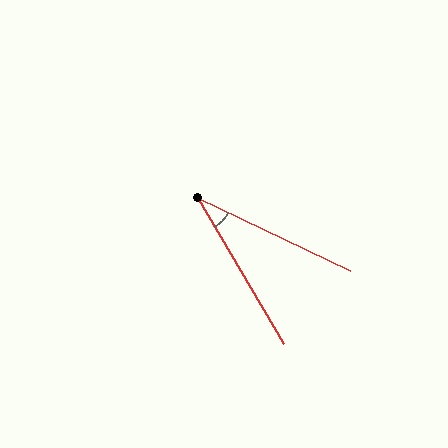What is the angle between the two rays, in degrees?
Approximately 34 degrees.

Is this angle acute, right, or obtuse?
It is acute.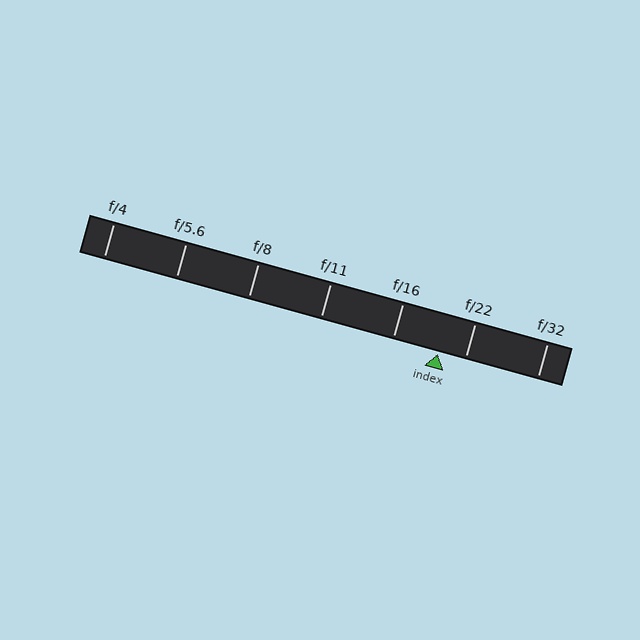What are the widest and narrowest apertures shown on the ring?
The widest aperture shown is f/4 and the narrowest is f/32.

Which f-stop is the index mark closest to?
The index mark is closest to f/22.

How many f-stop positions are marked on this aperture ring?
There are 7 f-stop positions marked.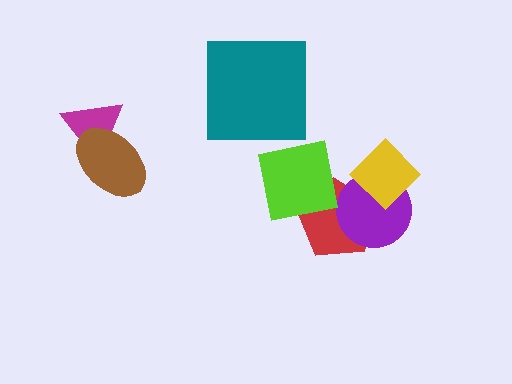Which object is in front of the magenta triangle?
The brown ellipse is in front of the magenta triangle.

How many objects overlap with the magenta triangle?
1 object overlaps with the magenta triangle.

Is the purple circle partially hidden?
Yes, it is partially covered by another shape.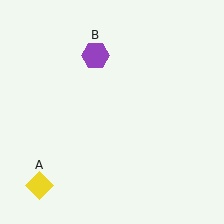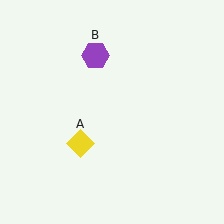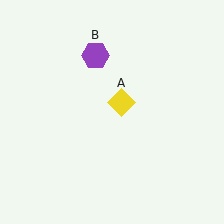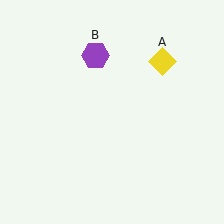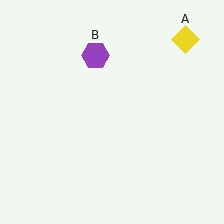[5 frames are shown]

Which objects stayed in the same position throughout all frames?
Purple hexagon (object B) remained stationary.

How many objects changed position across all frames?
1 object changed position: yellow diamond (object A).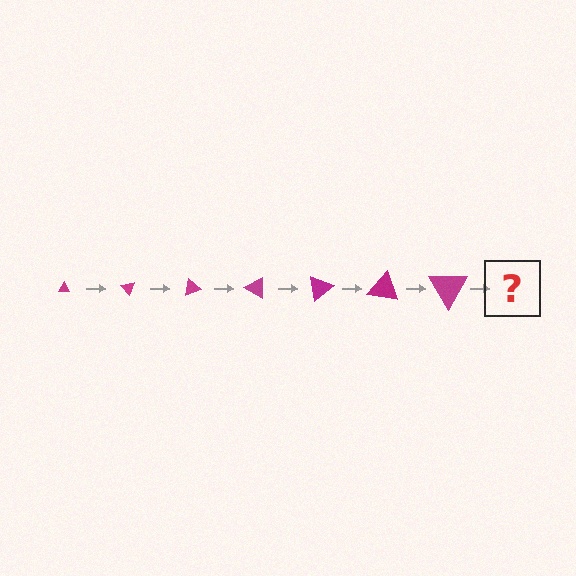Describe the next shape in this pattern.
It should be a triangle, larger than the previous one and rotated 350 degrees from the start.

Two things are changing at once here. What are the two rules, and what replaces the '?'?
The two rules are that the triangle grows larger each step and it rotates 50 degrees each step. The '?' should be a triangle, larger than the previous one and rotated 350 degrees from the start.